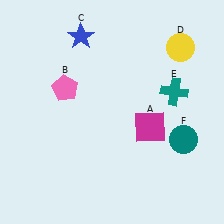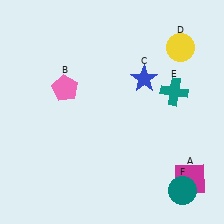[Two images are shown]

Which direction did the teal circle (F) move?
The teal circle (F) moved down.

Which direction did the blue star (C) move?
The blue star (C) moved right.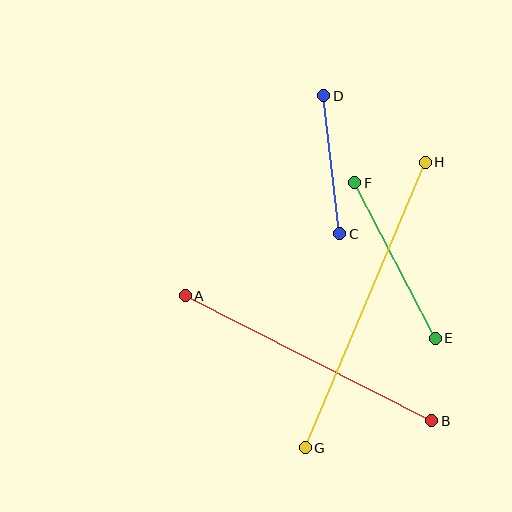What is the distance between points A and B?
The distance is approximately 277 pixels.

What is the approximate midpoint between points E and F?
The midpoint is at approximately (395, 261) pixels.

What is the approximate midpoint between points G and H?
The midpoint is at approximately (365, 305) pixels.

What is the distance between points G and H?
The distance is approximately 310 pixels.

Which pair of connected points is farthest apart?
Points G and H are farthest apart.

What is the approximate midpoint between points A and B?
The midpoint is at approximately (309, 358) pixels.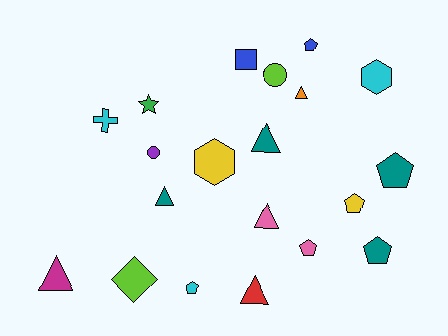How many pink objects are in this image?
There are 2 pink objects.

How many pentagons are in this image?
There are 6 pentagons.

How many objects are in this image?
There are 20 objects.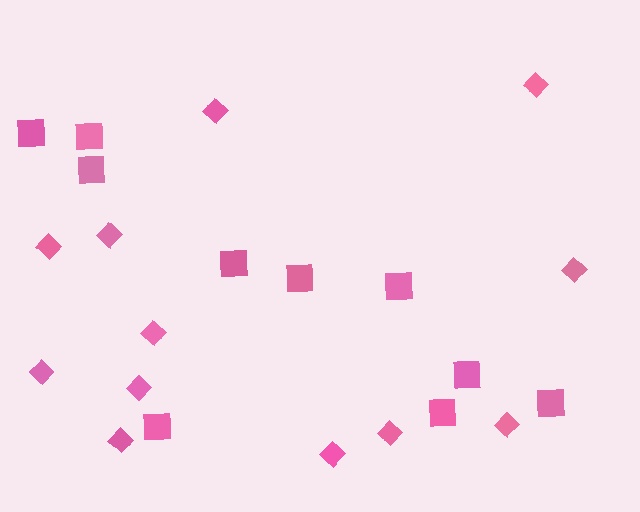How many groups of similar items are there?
There are 2 groups: one group of diamonds (12) and one group of squares (10).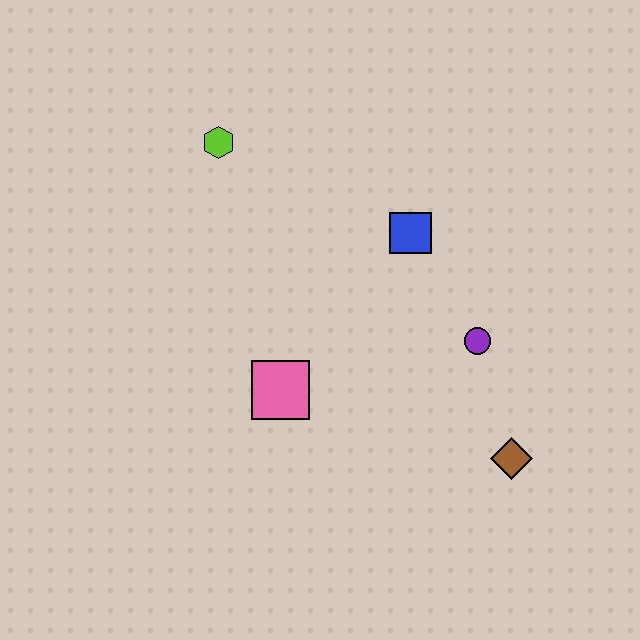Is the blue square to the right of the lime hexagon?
Yes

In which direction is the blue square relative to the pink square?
The blue square is above the pink square.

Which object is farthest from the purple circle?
The lime hexagon is farthest from the purple circle.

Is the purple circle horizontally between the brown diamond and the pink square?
Yes